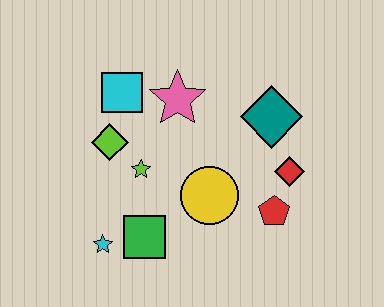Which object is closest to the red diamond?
The red pentagon is closest to the red diamond.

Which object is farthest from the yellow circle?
The cyan square is farthest from the yellow circle.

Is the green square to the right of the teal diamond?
No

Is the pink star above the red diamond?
Yes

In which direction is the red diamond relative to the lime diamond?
The red diamond is to the right of the lime diamond.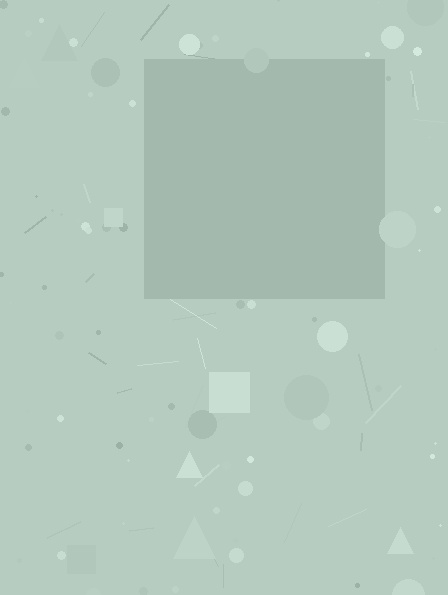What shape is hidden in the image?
A square is hidden in the image.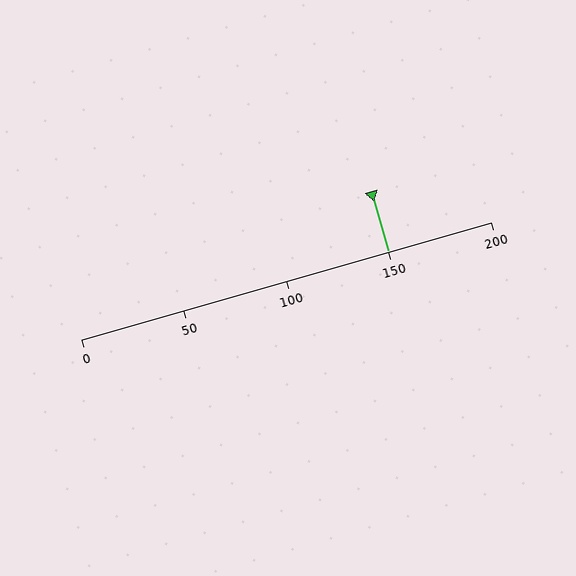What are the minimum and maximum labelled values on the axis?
The axis runs from 0 to 200.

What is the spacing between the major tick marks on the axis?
The major ticks are spaced 50 apart.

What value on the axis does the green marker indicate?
The marker indicates approximately 150.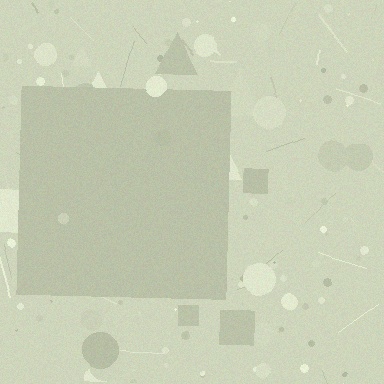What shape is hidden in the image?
A square is hidden in the image.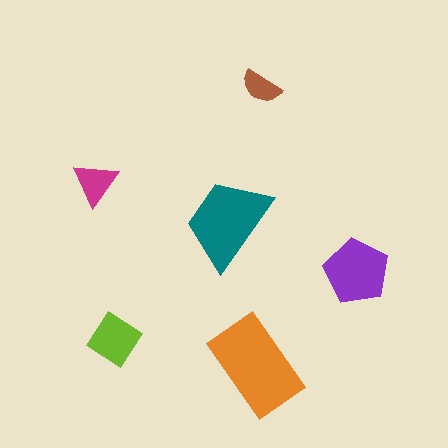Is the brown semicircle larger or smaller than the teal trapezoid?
Smaller.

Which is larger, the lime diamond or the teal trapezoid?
The teal trapezoid.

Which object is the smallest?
The brown semicircle.